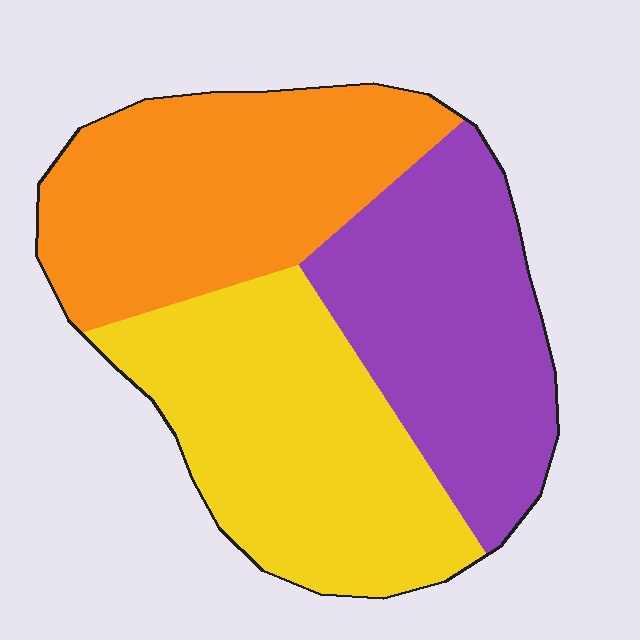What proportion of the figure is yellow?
Yellow takes up about three eighths (3/8) of the figure.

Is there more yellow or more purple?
Yellow.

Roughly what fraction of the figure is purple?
Purple takes up about one third (1/3) of the figure.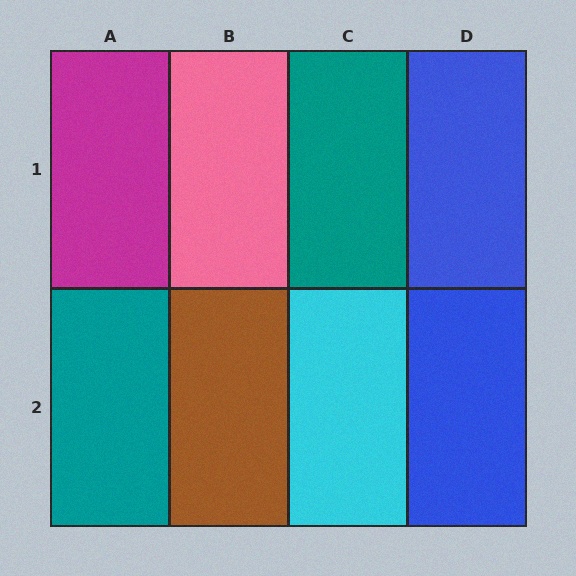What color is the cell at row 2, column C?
Cyan.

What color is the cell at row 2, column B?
Brown.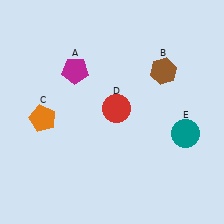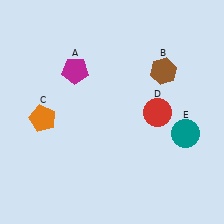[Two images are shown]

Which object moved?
The red circle (D) moved right.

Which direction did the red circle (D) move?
The red circle (D) moved right.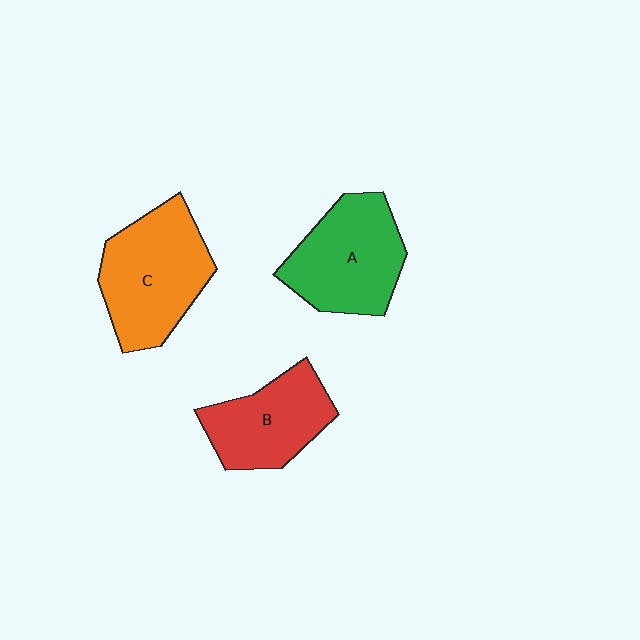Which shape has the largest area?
Shape C (orange).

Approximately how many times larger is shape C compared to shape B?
Approximately 1.3 times.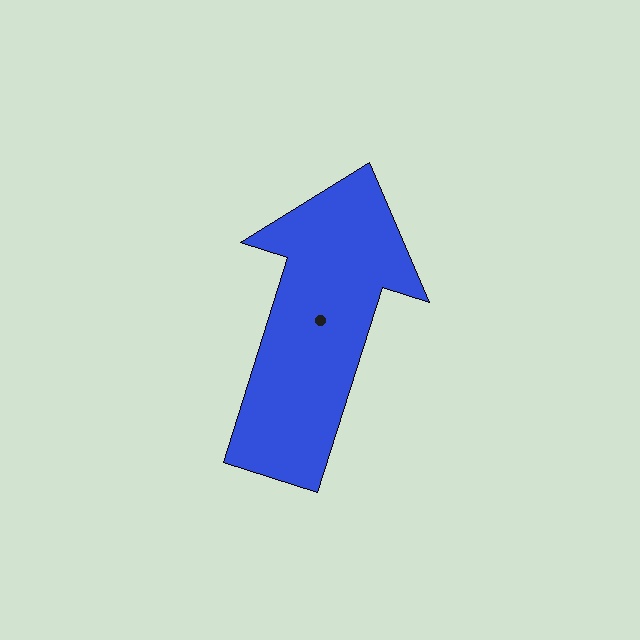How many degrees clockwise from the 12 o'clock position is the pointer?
Approximately 18 degrees.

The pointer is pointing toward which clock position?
Roughly 1 o'clock.